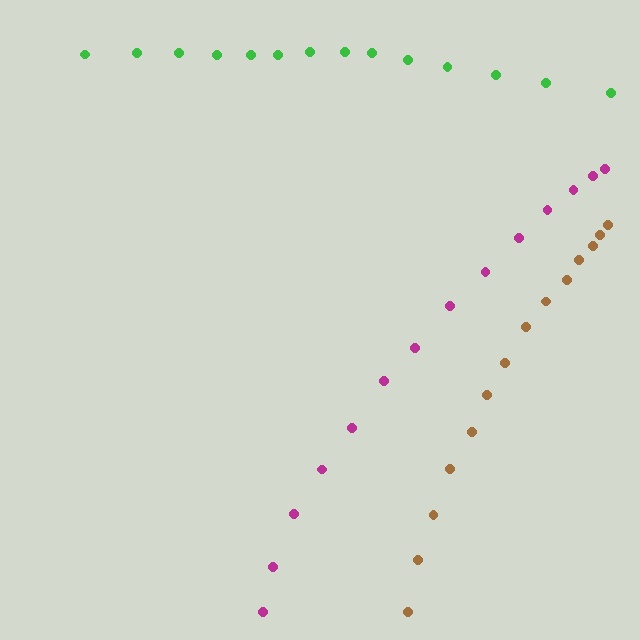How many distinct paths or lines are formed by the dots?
There are 3 distinct paths.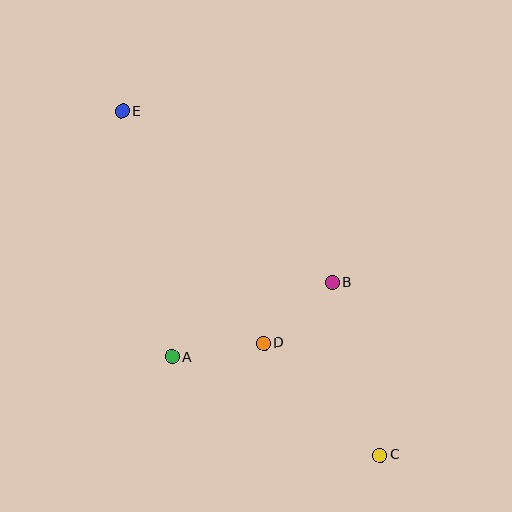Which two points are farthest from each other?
Points C and E are farthest from each other.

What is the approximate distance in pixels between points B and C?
The distance between B and C is approximately 179 pixels.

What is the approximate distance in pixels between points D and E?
The distance between D and E is approximately 271 pixels.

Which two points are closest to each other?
Points B and D are closest to each other.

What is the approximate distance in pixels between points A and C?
The distance between A and C is approximately 230 pixels.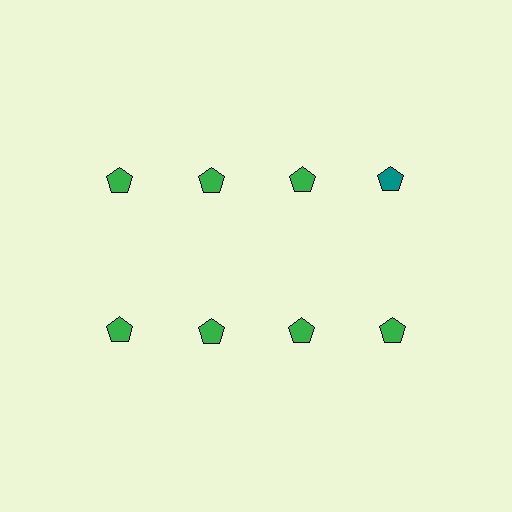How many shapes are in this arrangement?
There are 8 shapes arranged in a grid pattern.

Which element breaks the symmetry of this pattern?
The teal pentagon in the top row, second from right column breaks the symmetry. All other shapes are green pentagons.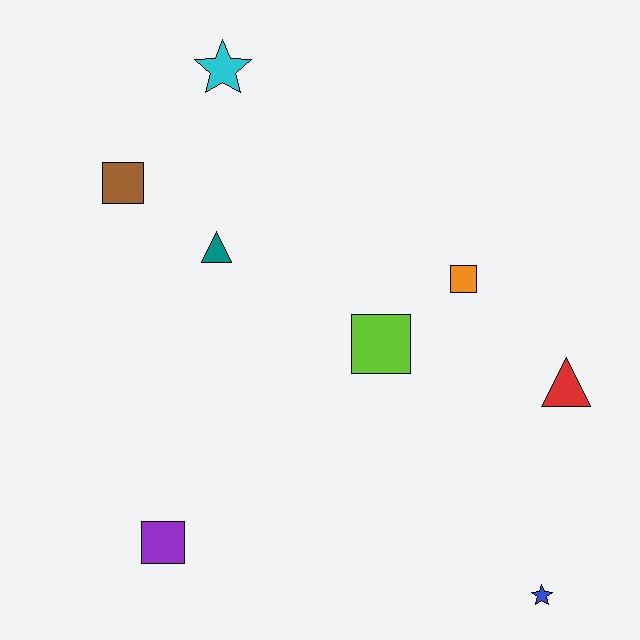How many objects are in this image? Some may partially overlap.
There are 8 objects.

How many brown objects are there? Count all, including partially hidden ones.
There is 1 brown object.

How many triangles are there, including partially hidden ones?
There are 2 triangles.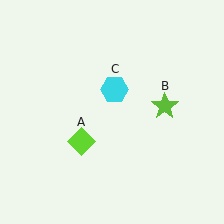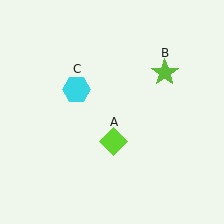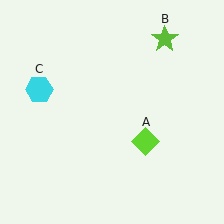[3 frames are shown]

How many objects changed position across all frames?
3 objects changed position: lime diamond (object A), lime star (object B), cyan hexagon (object C).